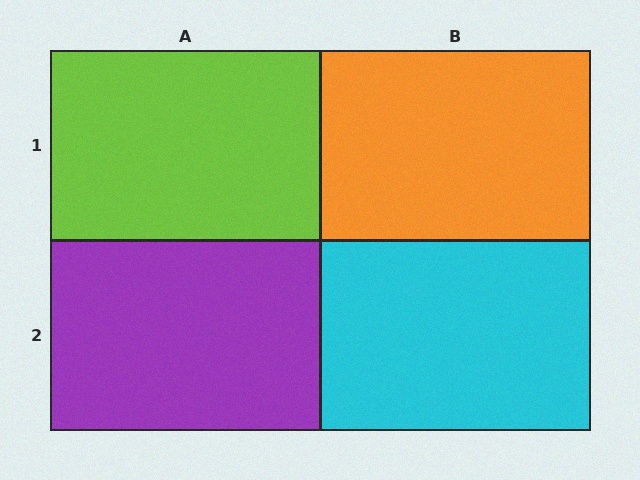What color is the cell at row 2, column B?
Cyan.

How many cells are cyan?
1 cell is cyan.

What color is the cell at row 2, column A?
Purple.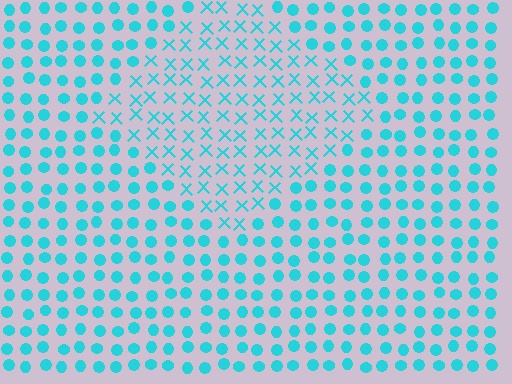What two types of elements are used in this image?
The image uses X marks inside the diamond region and circles outside it.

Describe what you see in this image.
The image is filled with small cyan elements arranged in a uniform grid. A diamond-shaped region contains X marks, while the surrounding area contains circles. The boundary is defined purely by the change in element shape.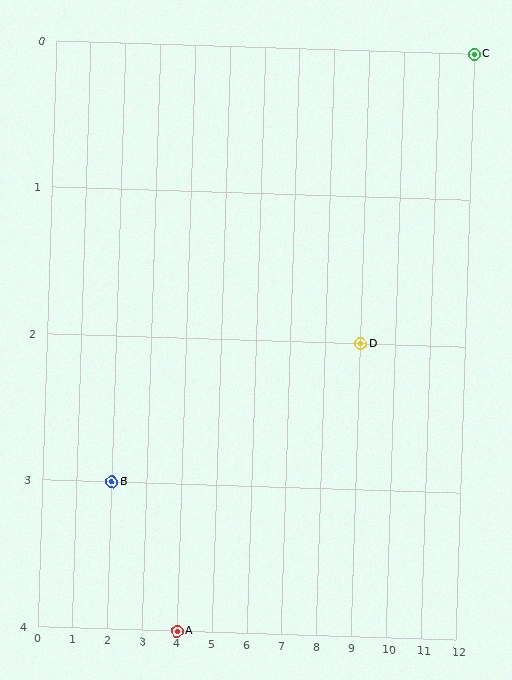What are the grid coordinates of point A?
Point A is at grid coordinates (4, 4).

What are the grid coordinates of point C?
Point C is at grid coordinates (12, 0).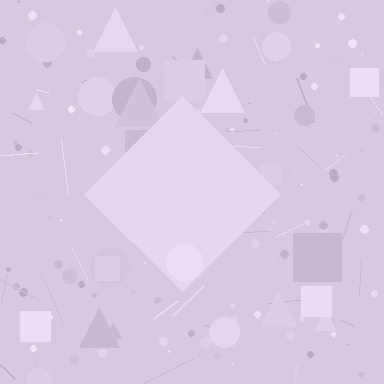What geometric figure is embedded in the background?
A diamond is embedded in the background.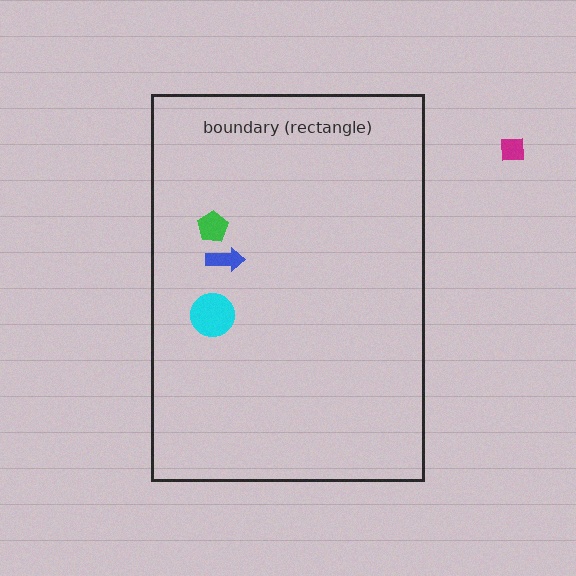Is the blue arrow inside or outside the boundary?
Inside.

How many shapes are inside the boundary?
3 inside, 1 outside.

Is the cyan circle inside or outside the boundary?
Inside.